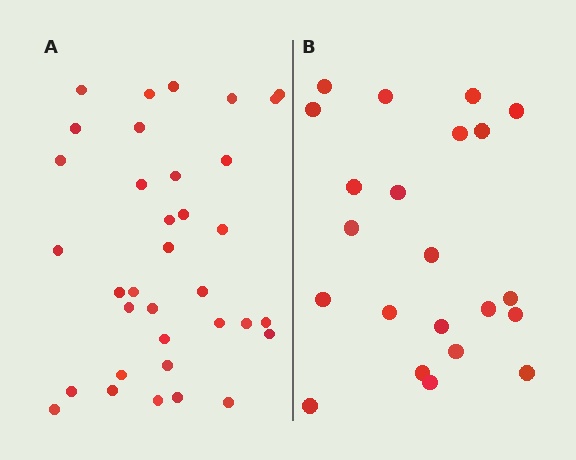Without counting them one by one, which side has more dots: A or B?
Region A (the left region) has more dots.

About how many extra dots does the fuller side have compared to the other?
Region A has approximately 15 more dots than region B.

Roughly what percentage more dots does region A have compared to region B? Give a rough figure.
About 60% more.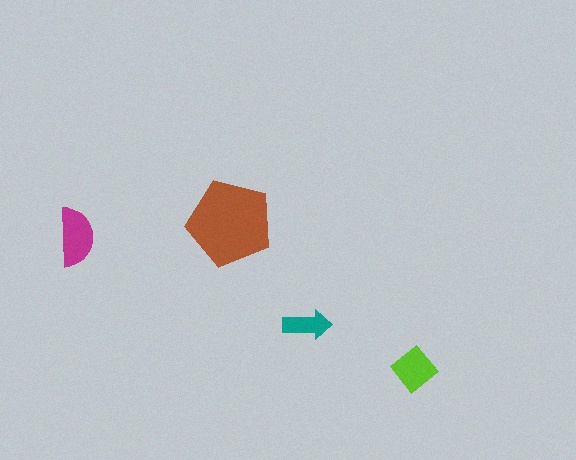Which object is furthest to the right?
The lime diamond is rightmost.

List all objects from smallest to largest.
The teal arrow, the lime diamond, the magenta semicircle, the brown pentagon.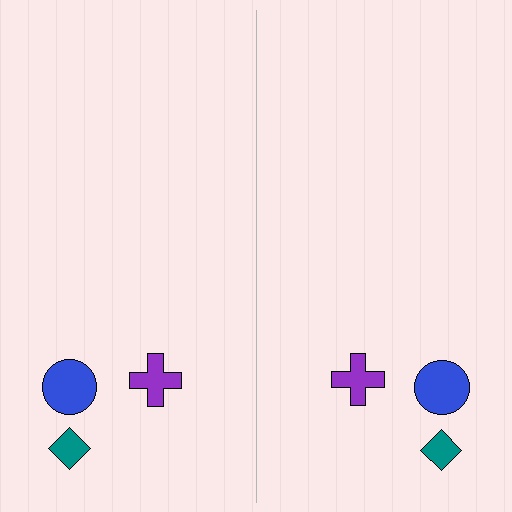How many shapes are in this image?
There are 6 shapes in this image.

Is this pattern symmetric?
Yes, this pattern has bilateral (reflection) symmetry.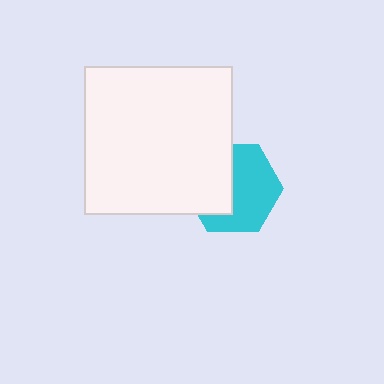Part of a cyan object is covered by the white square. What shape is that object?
It is a hexagon.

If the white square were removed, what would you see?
You would see the complete cyan hexagon.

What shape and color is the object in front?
The object in front is a white square.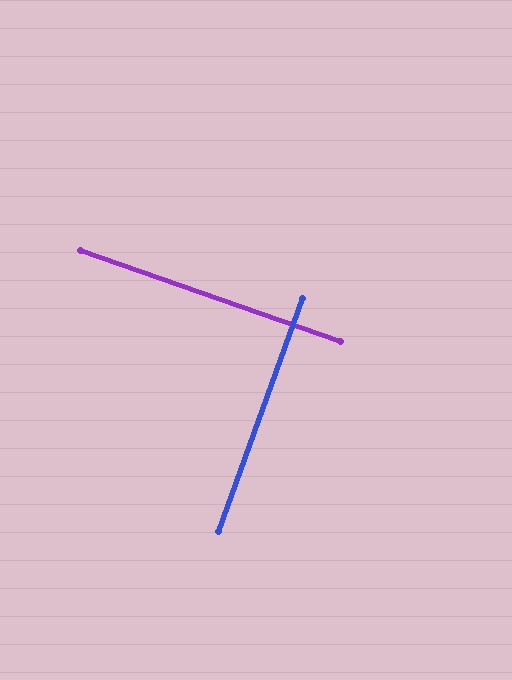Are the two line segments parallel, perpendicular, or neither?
Perpendicular — they meet at approximately 89°.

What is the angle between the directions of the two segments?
Approximately 89 degrees.